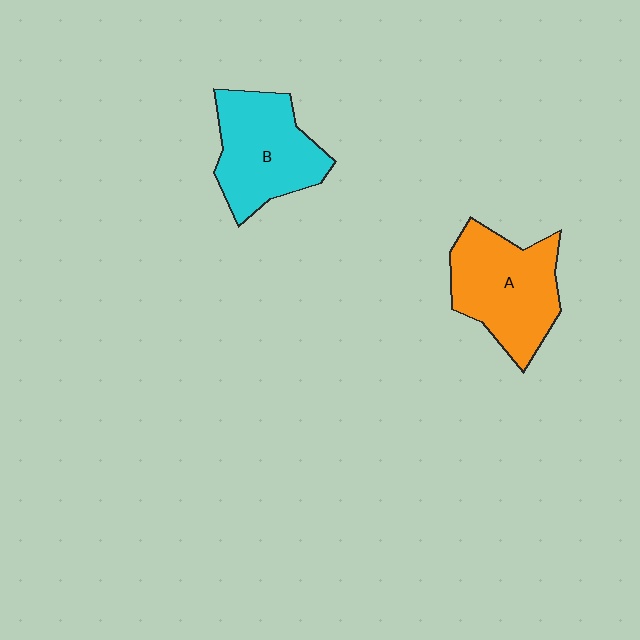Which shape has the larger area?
Shape A (orange).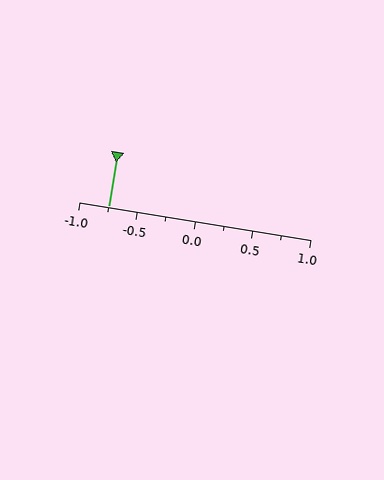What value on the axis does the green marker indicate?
The marker indicates approximately -0.75.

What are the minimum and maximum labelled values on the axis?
The axis runs from -1.0 to 1.0.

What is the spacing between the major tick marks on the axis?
The major ticks are spaced 0.5 apart.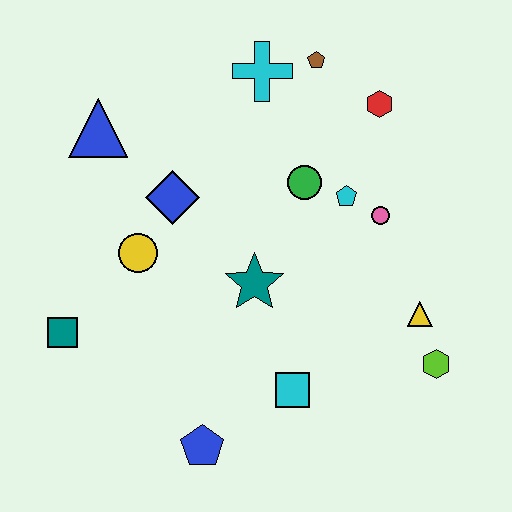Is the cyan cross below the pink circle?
No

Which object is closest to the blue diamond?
The yellow circle is closest to the blue diamond.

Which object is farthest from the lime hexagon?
The blue triangle is farthest from the lime hexagon.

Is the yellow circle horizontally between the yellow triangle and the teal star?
No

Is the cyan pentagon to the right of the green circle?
Yes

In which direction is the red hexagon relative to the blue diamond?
The red hexagon is to the right of the blue diamond.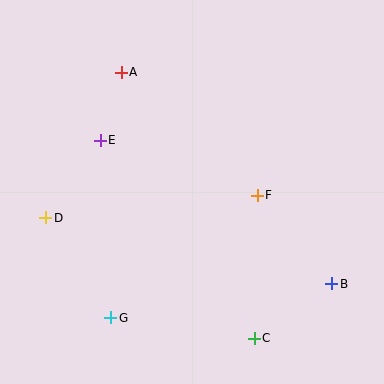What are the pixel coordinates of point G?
Point G is at (111, 318).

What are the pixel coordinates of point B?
Point B is at (332, 284).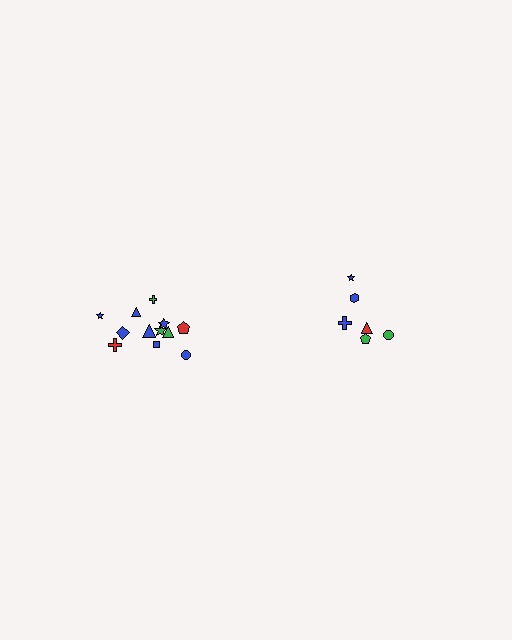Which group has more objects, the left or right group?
The left group.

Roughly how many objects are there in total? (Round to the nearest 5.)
Roughly 20 objects in total.